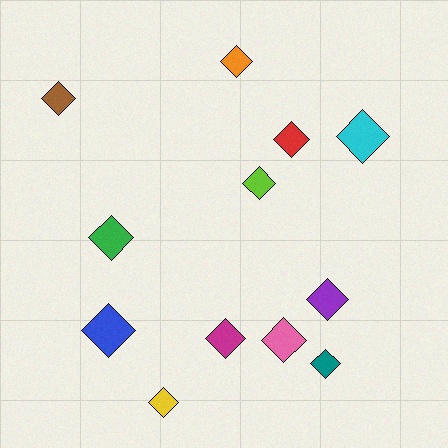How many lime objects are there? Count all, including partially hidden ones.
There is 1 lime object.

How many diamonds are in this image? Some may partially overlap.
There are 12 diamonds.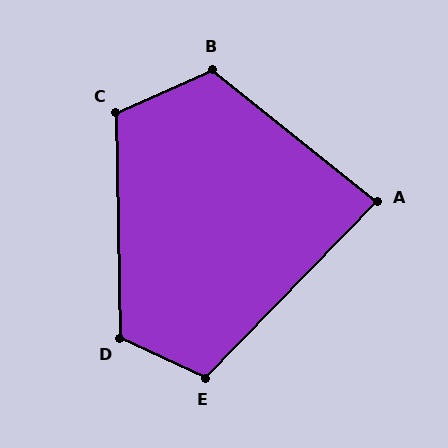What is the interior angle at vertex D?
Approximately 115 degrees (obtuse).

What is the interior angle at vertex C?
Approximately 113 degrees (obtuse).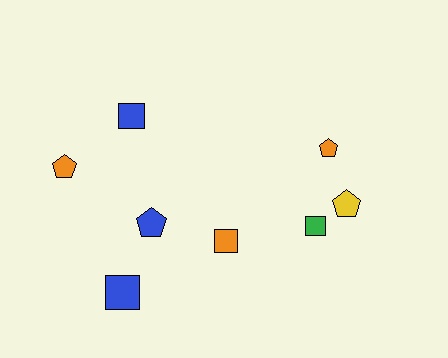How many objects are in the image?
There are 8 objects.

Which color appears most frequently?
Blue, with 3 objects.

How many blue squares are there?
There are 2 blue squares.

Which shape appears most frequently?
Square, with 4 objects.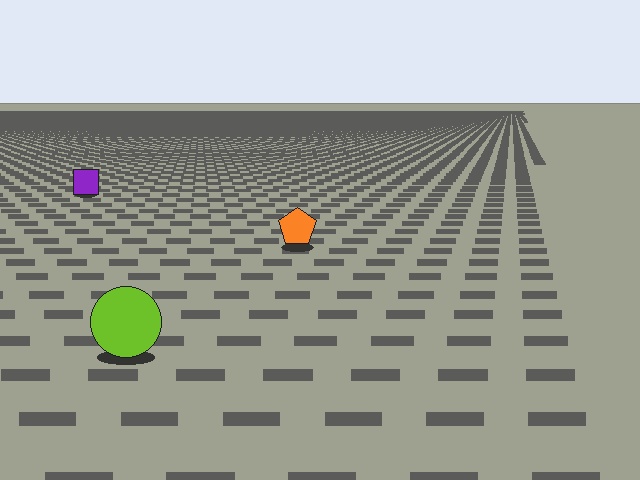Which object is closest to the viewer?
The lime circle is closest. The texture marks near it are larger and more spread out.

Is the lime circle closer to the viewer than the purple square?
Yes. The lime circle is closer — you can tell from the texture gradient: the ground texture is coarser near it.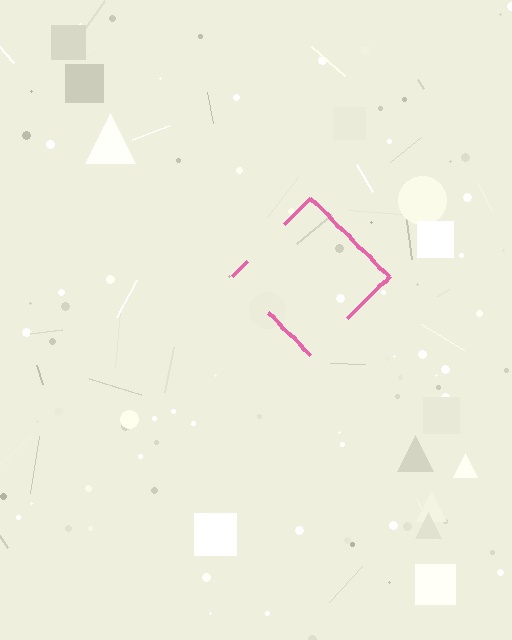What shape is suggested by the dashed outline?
The dashed outline suggests a diamond.